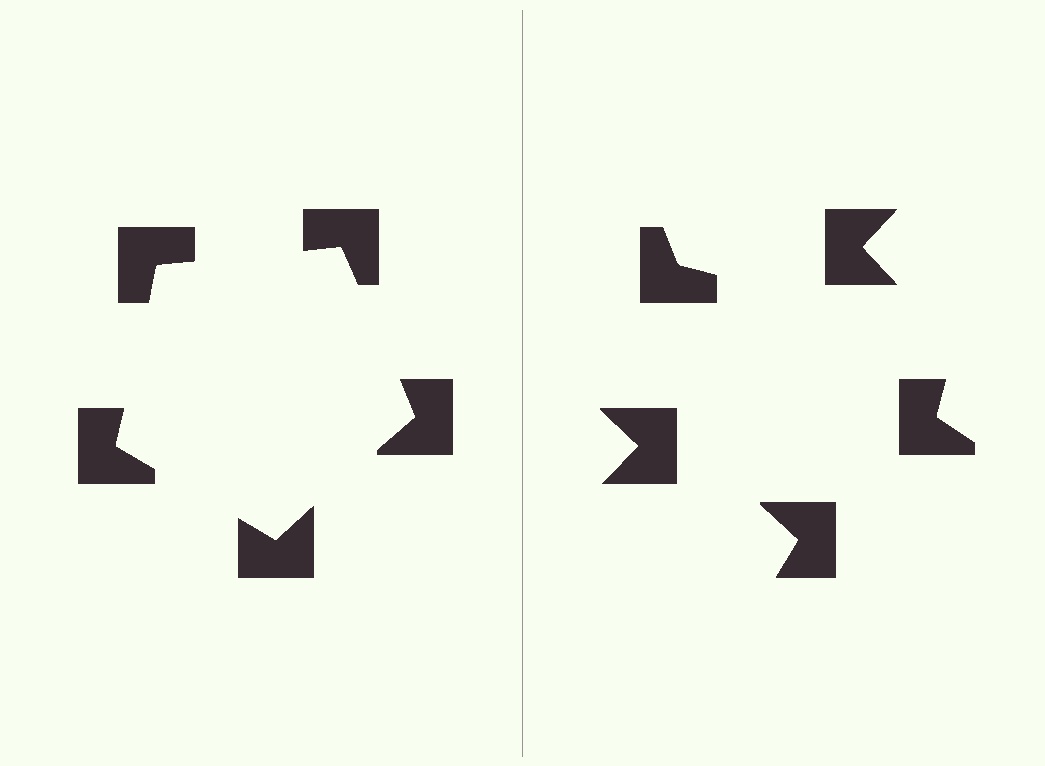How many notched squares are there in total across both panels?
10 — 5 on each side.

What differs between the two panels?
The notched squares are positioned identically on both sides; only the wedge orientations differ. On the left they align to a pentagon; on the right they are misaligned.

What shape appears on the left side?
An illusory pentagon.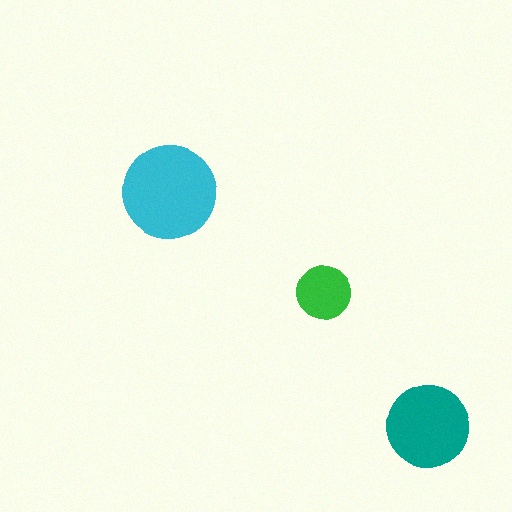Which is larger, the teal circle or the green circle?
The teal one.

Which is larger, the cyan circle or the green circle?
The cyan one.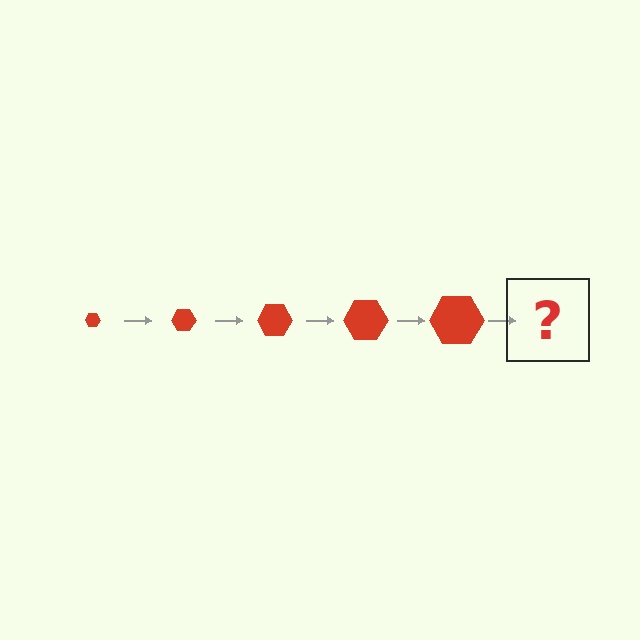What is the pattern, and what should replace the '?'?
The pattern is that the hexagon gets progressively larger each step. The '?' should be a red hexagon, larger than the previous one.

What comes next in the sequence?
The next element should be a red hexagon, larger than the previous one.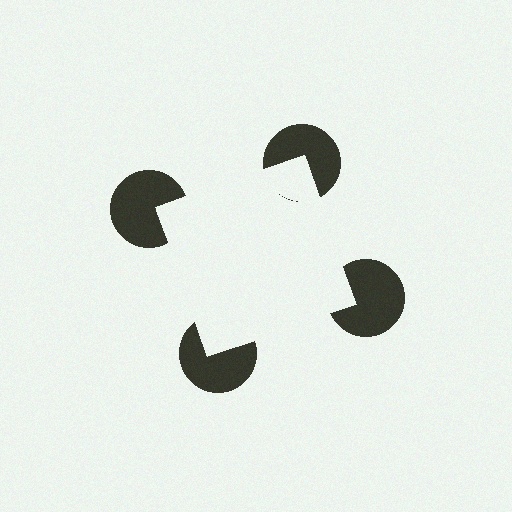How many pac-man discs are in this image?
There are 4 — one at each vertex of the illusory square.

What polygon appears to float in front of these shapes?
An illusory square — its edges are inferred from the aligned wedge cuts in the pac-man discs, not physically drawn.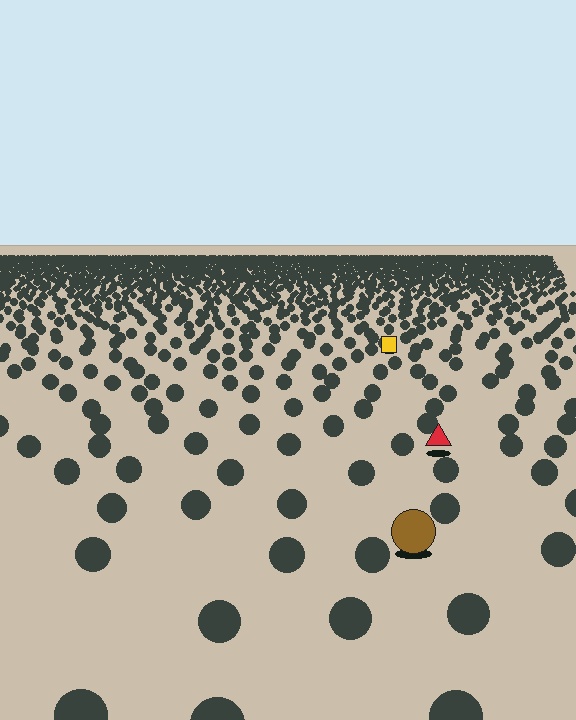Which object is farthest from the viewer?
The yellow square is farthest from the viewer. It appears smaller and the ground texture around it is denser.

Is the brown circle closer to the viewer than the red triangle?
Yes. The brown circle is closer — you can tell from the texture gradient: the ground texture is coarser near it.